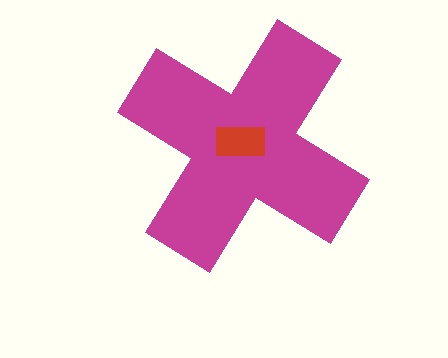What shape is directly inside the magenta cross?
The red rectangle.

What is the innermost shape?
The red rectangle.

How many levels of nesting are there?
2.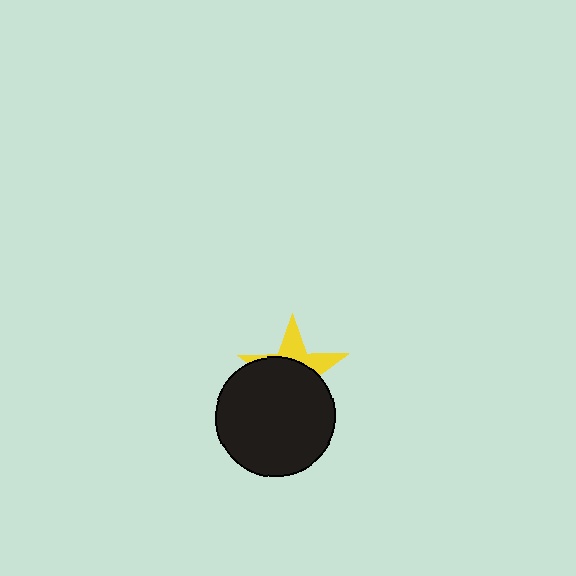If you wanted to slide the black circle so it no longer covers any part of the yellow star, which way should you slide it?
Slide it down — that is the most direct way to separate the two shapes.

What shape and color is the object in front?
The object in front is a black circle.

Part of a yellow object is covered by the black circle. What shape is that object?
It is a star.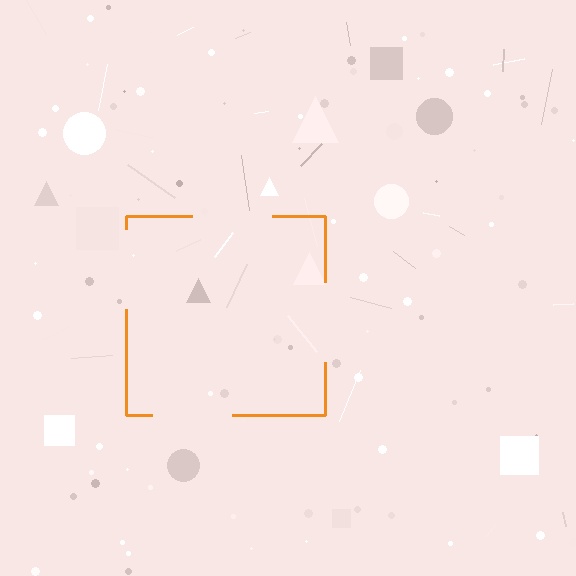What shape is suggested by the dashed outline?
The dashed outline suggests a square.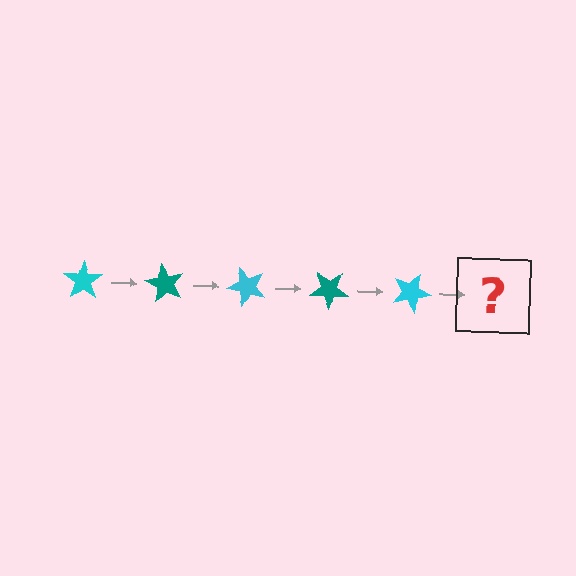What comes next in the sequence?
The next element should be a teal star, rotated 300 degrees from the start.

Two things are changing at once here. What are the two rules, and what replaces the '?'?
The two rules are that it rotates 60 degrees each step and the color cycles through cyan and teal. The '?' should be a teal star, rotated 300 degrees from the start.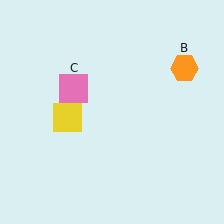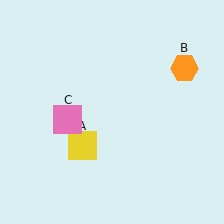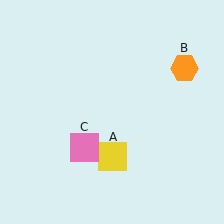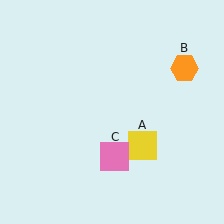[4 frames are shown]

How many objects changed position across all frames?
2 objects changed position: yellow square (object A), pink square (object C).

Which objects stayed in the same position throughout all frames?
Orange hexagon (object B) remained stationary.